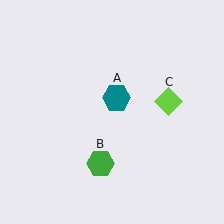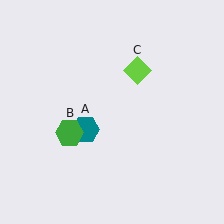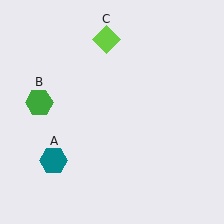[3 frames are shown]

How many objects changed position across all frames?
3 objects changed position: teal hexagon (object A), green hexagon (object B), lime diamond (object C).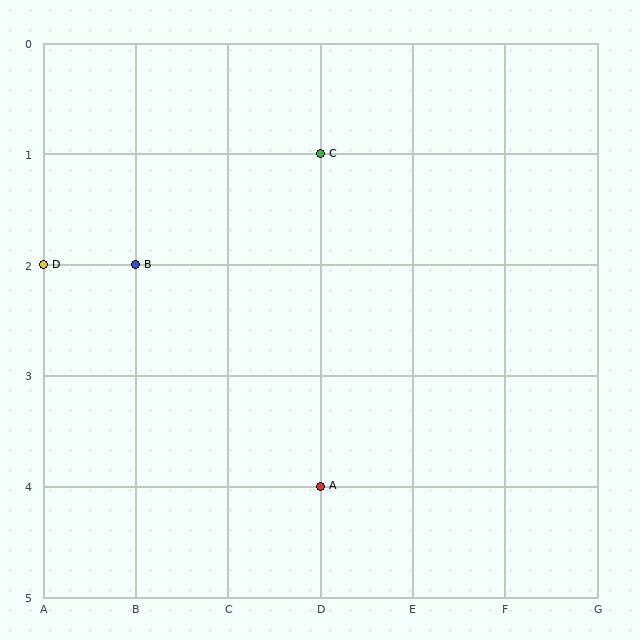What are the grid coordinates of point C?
Point C is at grid coordinates (D, 1).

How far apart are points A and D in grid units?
Points A and D are 3 columns and 2 rows apart (about 3.6 grid units diagonally).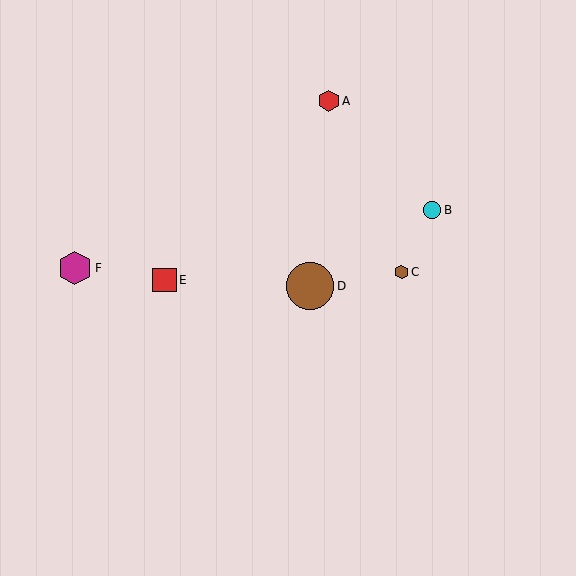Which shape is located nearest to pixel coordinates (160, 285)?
The red square (labeled E) at (164, 280) is nearest to that location.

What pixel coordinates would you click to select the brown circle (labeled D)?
Click at (310, 286) to select the brown circle D.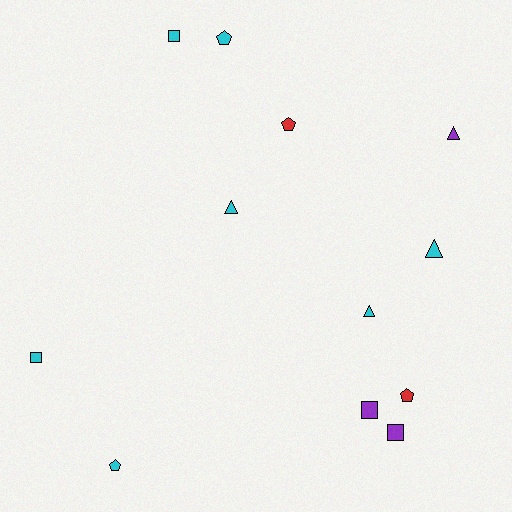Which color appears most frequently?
Cyan, with 7 objects.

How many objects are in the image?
There are 12 objects.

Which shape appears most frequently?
Square, with 4 objects.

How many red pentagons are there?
There are 2 red pentagons.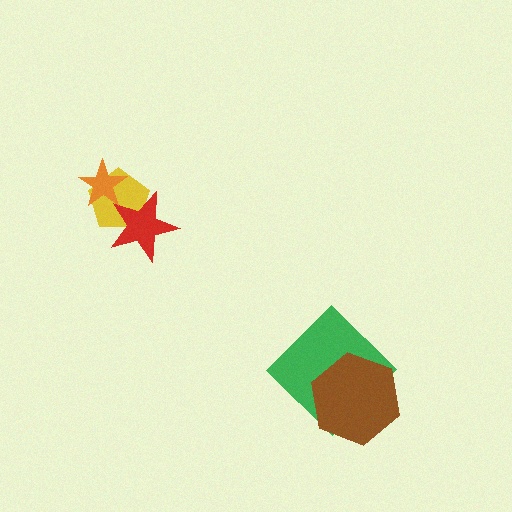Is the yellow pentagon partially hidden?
Yes, it is partially covered by another shape.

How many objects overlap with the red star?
1 object overlaps with the red star.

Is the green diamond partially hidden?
Yes, it is partially covered by another shape.